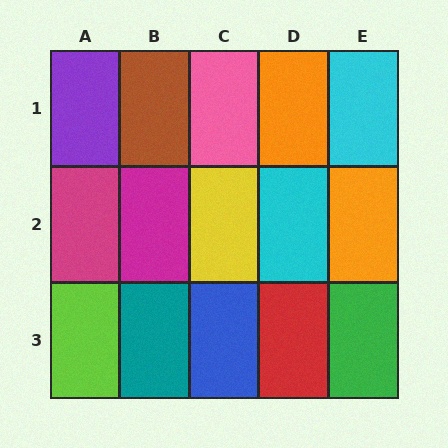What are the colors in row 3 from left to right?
Lime, teal, blue, red, green.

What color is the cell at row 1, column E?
Cyan.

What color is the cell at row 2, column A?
Magenta.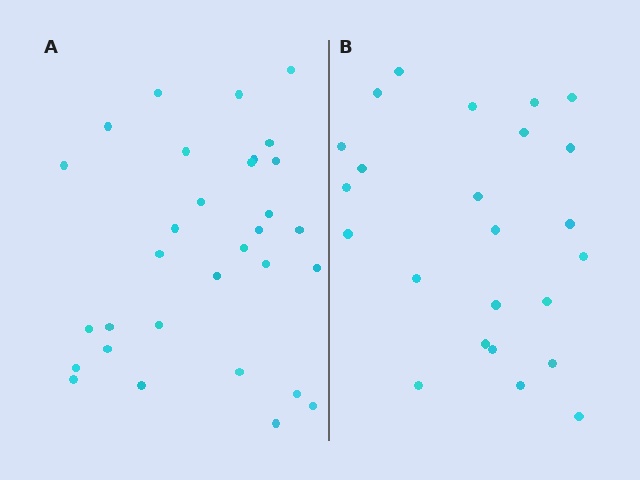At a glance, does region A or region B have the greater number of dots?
Region A (the left region) has more dots.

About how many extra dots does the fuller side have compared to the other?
Region A has roughly 8 or so more dots than region B.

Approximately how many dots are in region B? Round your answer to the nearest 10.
About 20 dots. (The exact count is 24, which rounds to 20.)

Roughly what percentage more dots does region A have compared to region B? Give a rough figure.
About 30% more.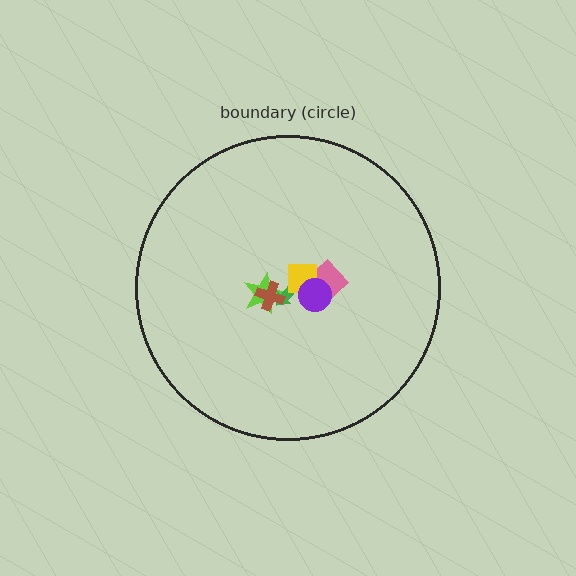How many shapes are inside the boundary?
6 inside, 0 outside.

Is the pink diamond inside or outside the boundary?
Inside.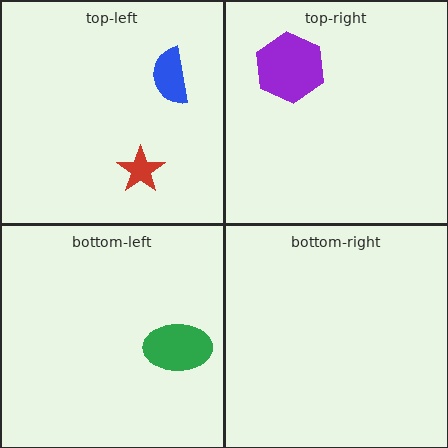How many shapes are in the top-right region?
1.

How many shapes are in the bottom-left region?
1.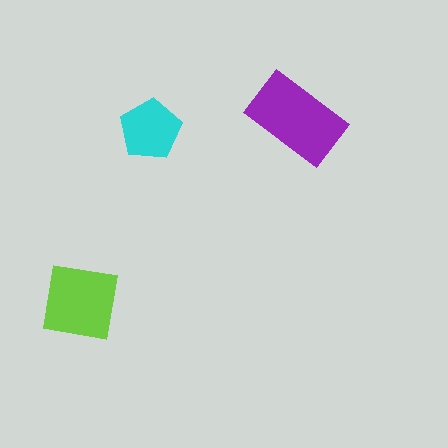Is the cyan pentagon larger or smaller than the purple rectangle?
Smaller.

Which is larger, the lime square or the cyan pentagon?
The lime square.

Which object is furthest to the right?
The purple rectangle is rightmost.